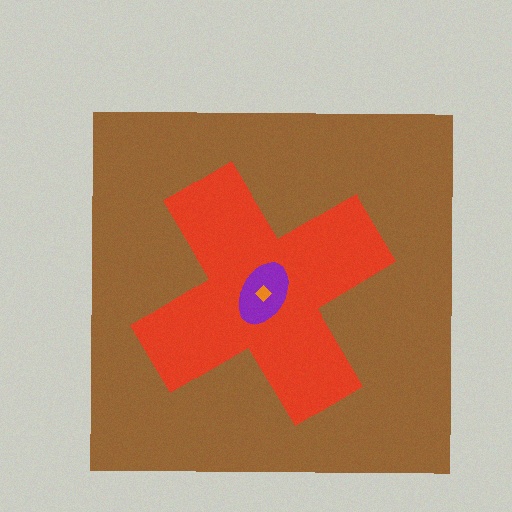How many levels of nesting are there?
4.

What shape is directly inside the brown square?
The red cross.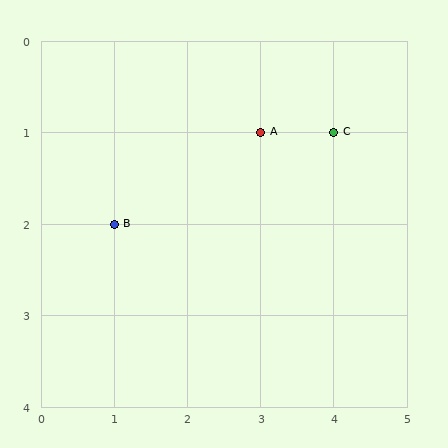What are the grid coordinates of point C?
Point C is at grid coordinates (4, 1).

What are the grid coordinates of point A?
Point A is at grid coordinates (3, 1).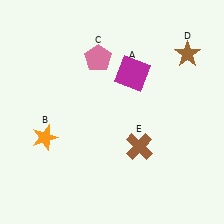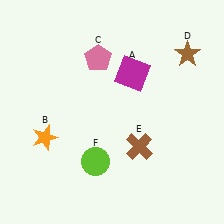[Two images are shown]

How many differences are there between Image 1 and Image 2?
There is 1 difference between the two images.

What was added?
A lime circle (F) was added in Image 2.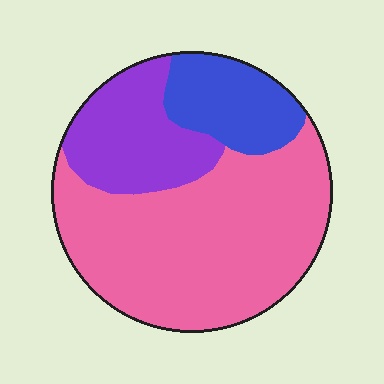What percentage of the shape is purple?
Purple takes up less than a quarter of the shape.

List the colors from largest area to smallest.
From largest to smallest: pink, purple, blue.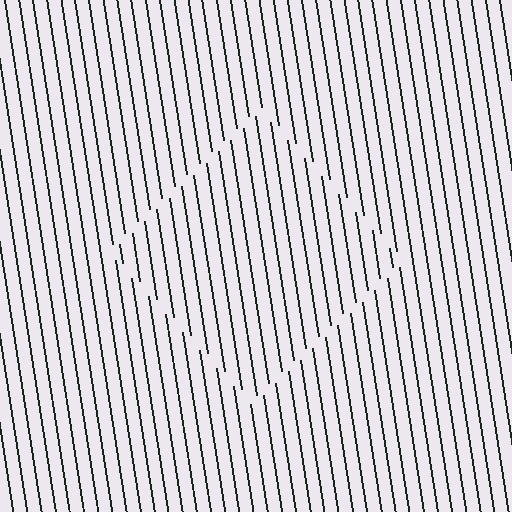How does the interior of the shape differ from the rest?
The interior of the shape contains the same grating, shifted by half a period — the contour is defined by the phase discontinuity where line-ends from the inner and outer gratings abut.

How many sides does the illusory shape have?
4 sides — the line-ends trace a square.